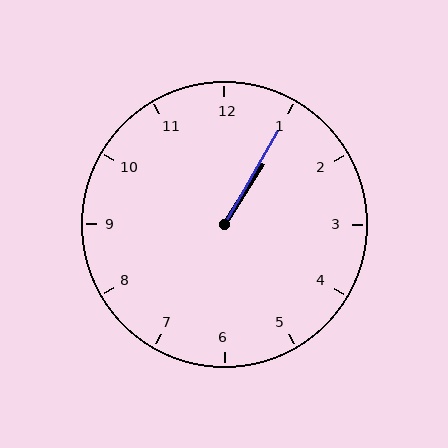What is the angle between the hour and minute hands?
Approximately 2 degrees.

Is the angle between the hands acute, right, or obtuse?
It is acute.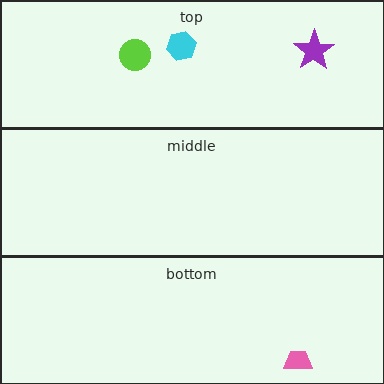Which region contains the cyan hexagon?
The top region.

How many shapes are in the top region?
3.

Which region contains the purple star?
The top region.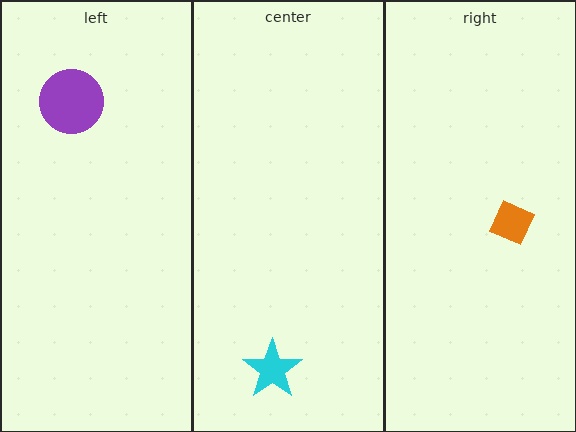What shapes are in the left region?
The purple circle.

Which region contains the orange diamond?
The right region.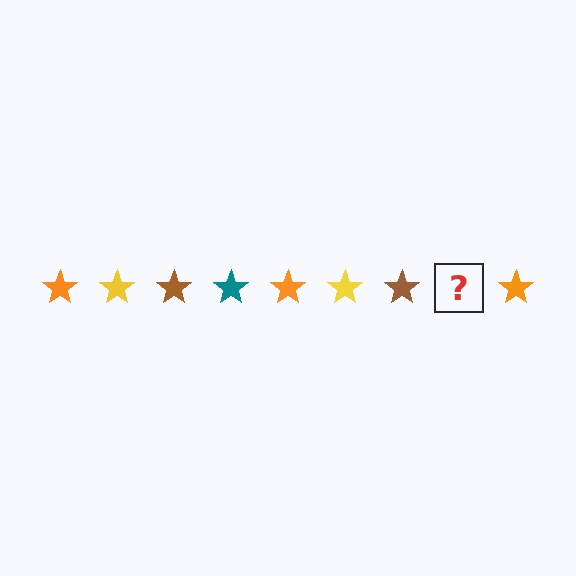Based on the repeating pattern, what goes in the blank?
The blank should be a teal star.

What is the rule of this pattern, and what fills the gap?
The rule is that the pattern cycles through orange, yellow, brown, teal stars. The gap should be filled with a teal star.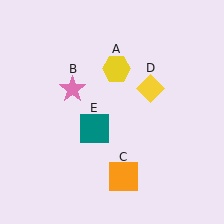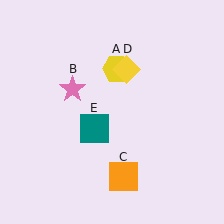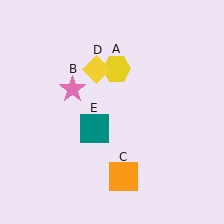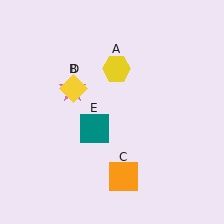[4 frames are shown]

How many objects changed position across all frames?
1 object changed position: yellow diamond (object D).